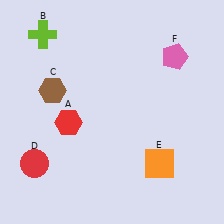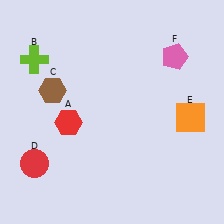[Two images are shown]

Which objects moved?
The objects that moved are: the lime cross (B), the orange square (E).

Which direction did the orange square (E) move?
The orange square (E) moved up.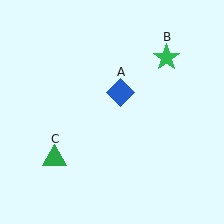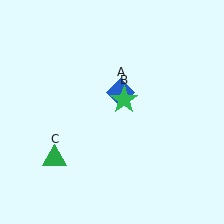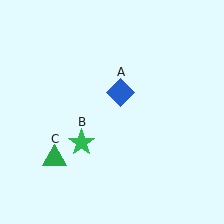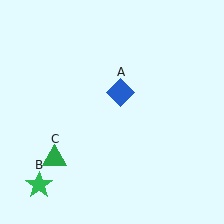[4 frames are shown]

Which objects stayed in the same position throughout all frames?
Blue diamond (object A) and green triangle (object C) remained stationary.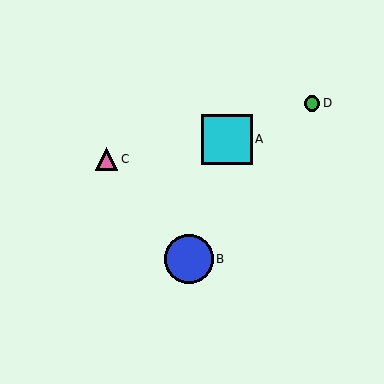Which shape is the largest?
The cyan square (labeled A) is the largest.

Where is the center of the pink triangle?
The center of the pink triangle is at (106, 159).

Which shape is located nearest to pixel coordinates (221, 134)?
The cyan square (labeled A) at (227, 139) is nearest to that location.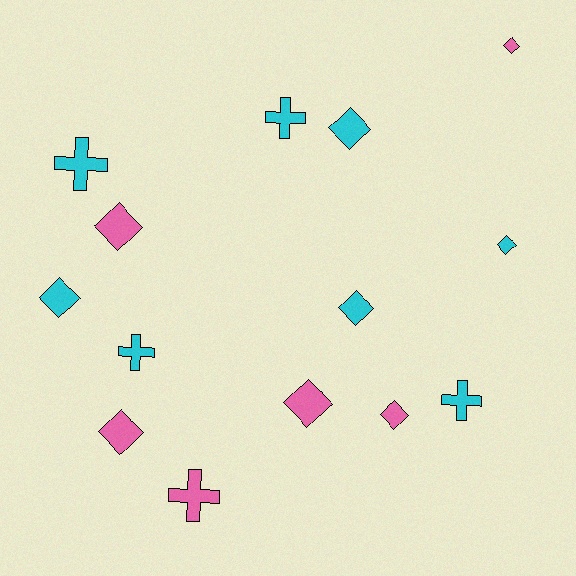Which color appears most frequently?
Cyan, with 8 objects.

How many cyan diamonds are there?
There are 4 cyan diamonds.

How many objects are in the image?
There are 14 objects.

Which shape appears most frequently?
Diamond, with 9 objects.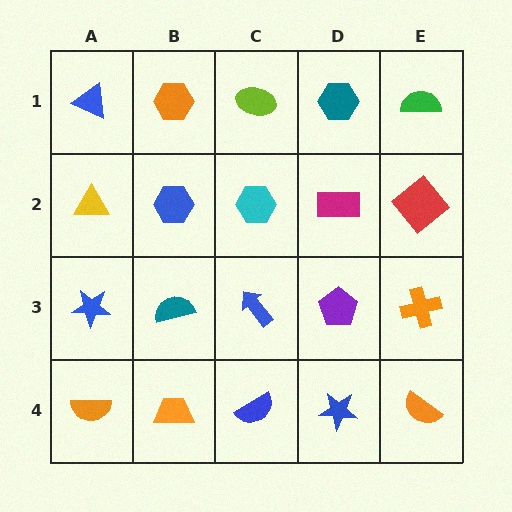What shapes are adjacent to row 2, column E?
A green semicircle (row 1, column E), an orange cross (row 3, column E), a magenta rectangle (row 2, column D).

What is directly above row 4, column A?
A blue star.